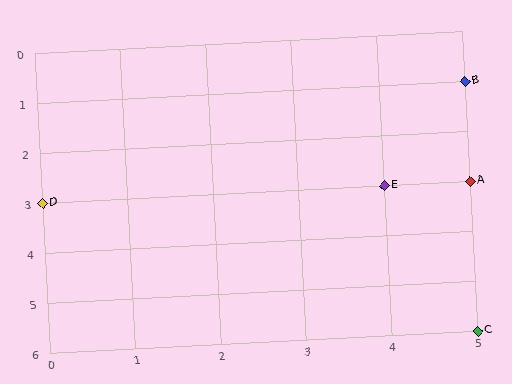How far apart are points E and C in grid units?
Points E and C are 1 column and 3 rows apart (about 3.2 grid units diagonally).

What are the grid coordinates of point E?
Point E is at grid coordinates (4, 3).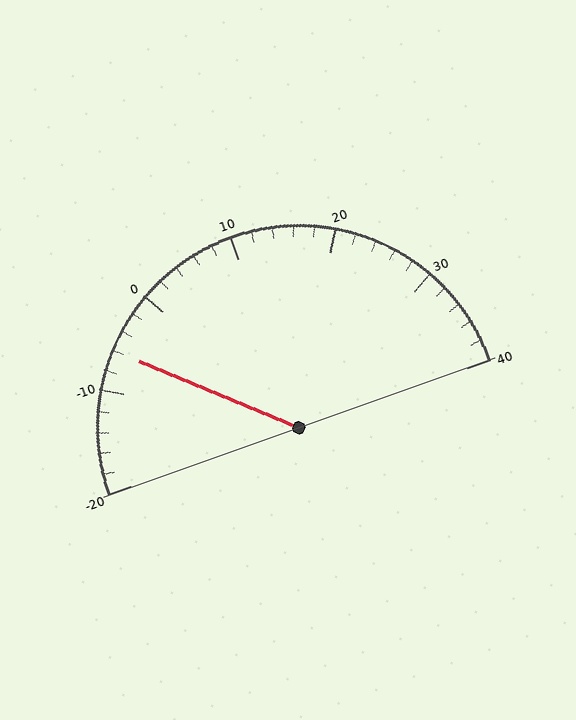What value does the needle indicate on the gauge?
The needle indicates approximately -6.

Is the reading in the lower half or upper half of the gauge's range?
The reading is in the lower half of the range (-20 to 40).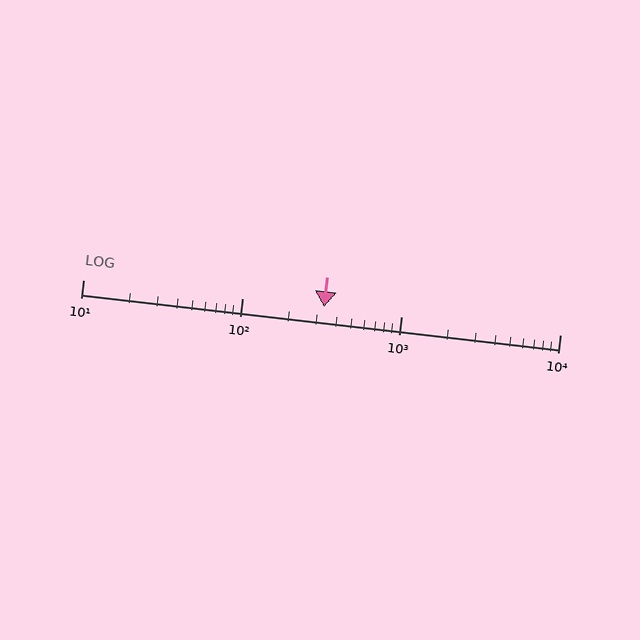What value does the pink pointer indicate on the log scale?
The pointer indicates approximately 330.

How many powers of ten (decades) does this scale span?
The scale spans 3 decades, from 10 to 10000.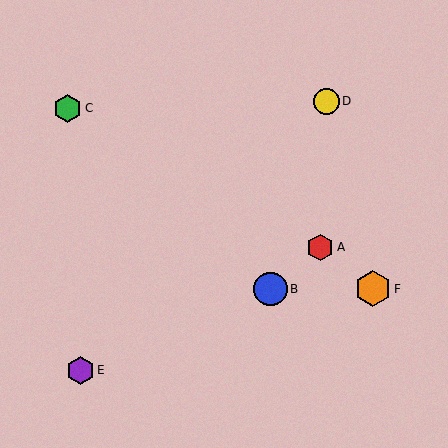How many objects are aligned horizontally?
2 objects (B, F) are aligned horizontally.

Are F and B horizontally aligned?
Yes, both are at y≈289.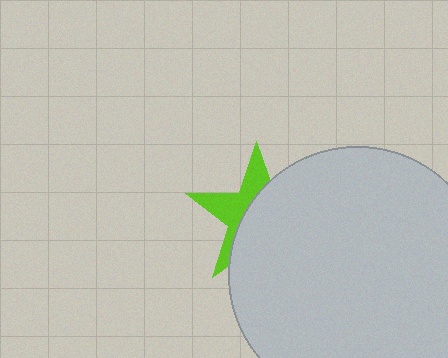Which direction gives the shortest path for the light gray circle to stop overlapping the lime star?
Moving right gives the shortest separation.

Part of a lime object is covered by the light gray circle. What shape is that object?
It is a star.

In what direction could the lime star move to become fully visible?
The lime star could move left. That would shift it out from behind the light gray circle entirely.